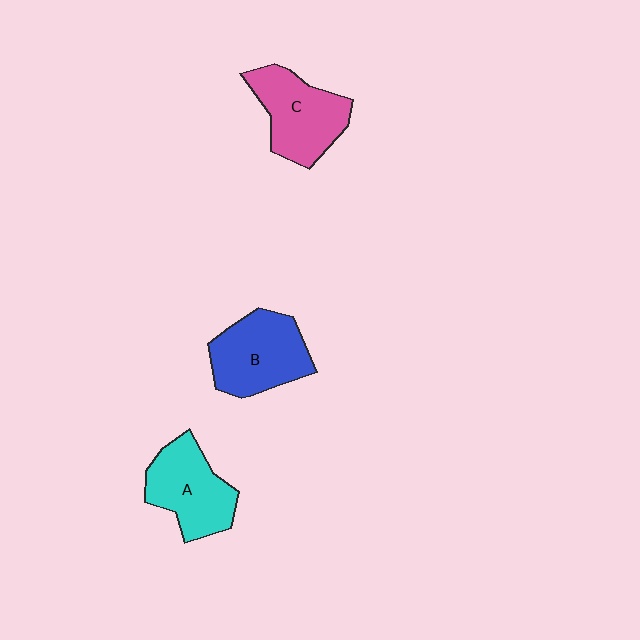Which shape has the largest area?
Shape B (blue).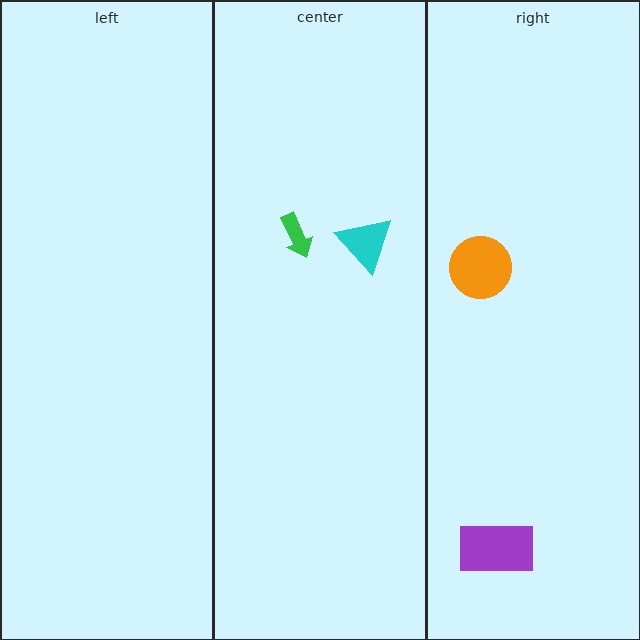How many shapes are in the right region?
2.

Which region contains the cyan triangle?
The center region.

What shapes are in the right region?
The purple rectangle, the orange circle.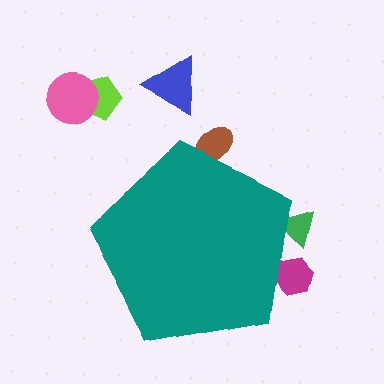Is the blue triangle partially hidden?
No, the blue triangle is fully visible.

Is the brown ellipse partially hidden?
Yes, the brown ellipse is partially hidden behind the teal pentagon.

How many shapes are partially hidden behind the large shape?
3 shapes are partially hidden.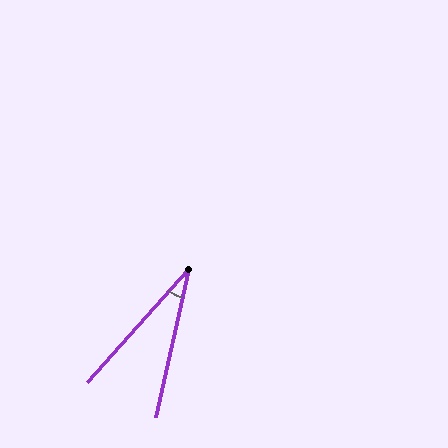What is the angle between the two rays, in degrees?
Approximately 30 degrees.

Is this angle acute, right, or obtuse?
It is acute.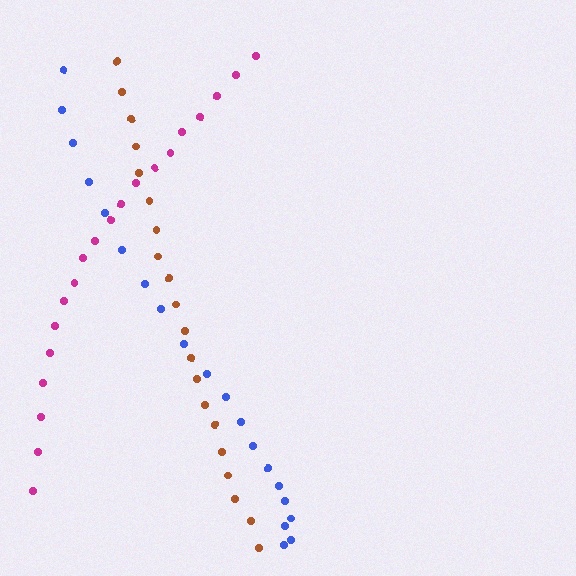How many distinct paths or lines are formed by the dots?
There are 3 distinct paths.